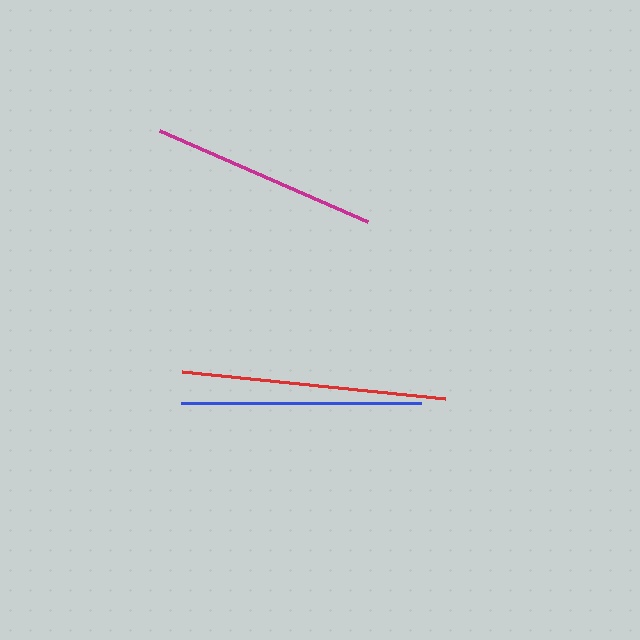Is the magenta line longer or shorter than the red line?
The red line is longer than the magenta line.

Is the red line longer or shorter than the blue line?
The red line is longer than the blue line.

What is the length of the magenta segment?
The magenta segment is approximately 227 pixels long.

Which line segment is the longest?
The red line is the longest at approximately 264 pixels.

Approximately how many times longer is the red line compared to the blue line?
The red line is approximately 1.1 times the length of the blue line.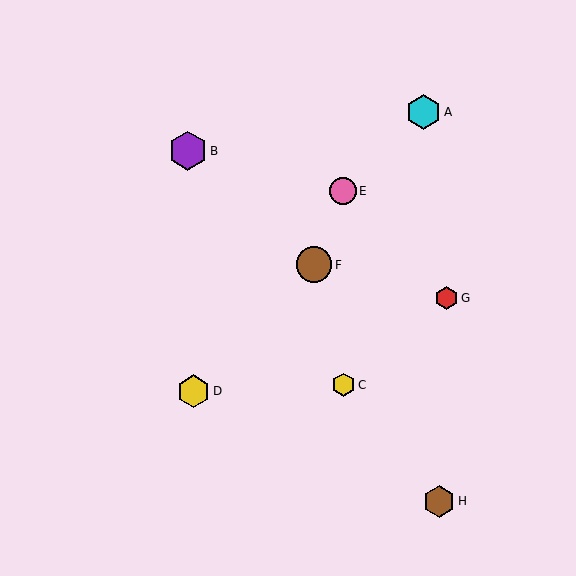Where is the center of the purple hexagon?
The center of the purple hexagon is at (188, 151).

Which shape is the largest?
The purple hexagon (labeled B) is the largest.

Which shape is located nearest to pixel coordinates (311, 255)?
The brown circle (labeled F) at (314, 265) is nearest to that location.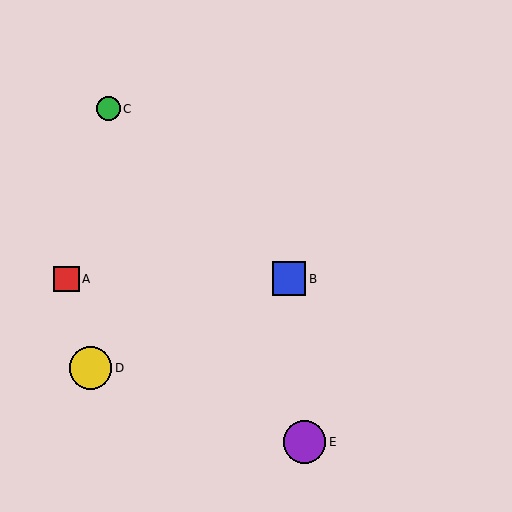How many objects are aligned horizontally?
2 objects (A, B) are aligned horizontally.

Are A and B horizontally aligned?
Yes, both are at y≈279.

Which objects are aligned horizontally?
Objects A, B are aligned horizontally.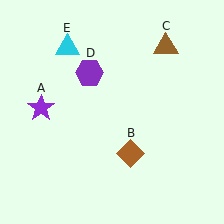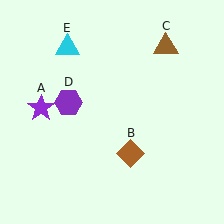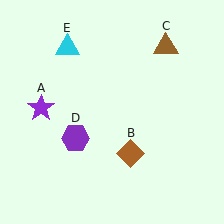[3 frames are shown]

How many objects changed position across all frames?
1 object changed position: purple hexagon (object D).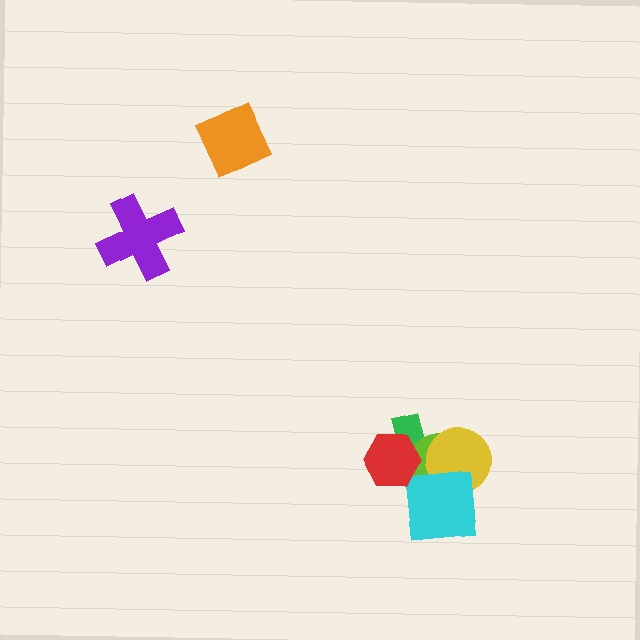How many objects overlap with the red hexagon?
2 objects overlap with the red hexagon.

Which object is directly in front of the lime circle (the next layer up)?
The yellow circle is directly in front of the lime circle.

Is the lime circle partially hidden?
Yes, it is partially covered by another shape.